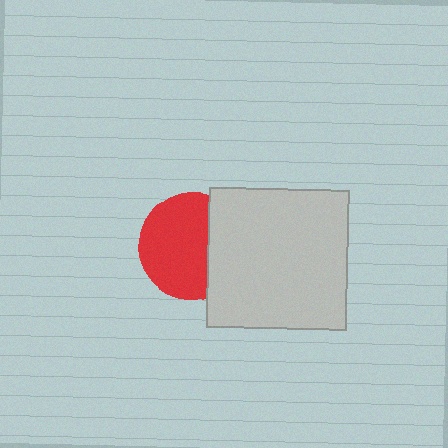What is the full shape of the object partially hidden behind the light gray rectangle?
The partially hidden object is a red circle.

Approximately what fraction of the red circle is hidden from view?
Roughly 33% of the red circle is hidden behind the light gray rectangle.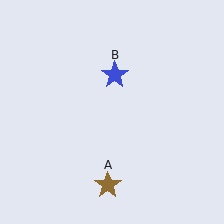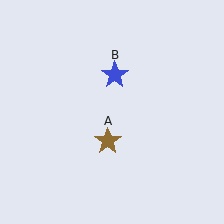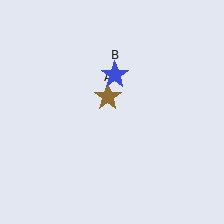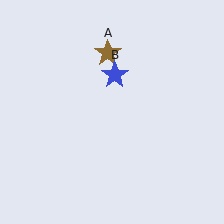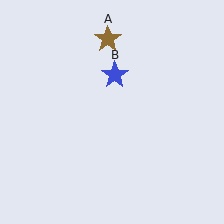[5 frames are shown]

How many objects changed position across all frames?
1 object changed position: brown star (object A).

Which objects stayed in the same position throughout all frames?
Blue star (object B) remained stationary.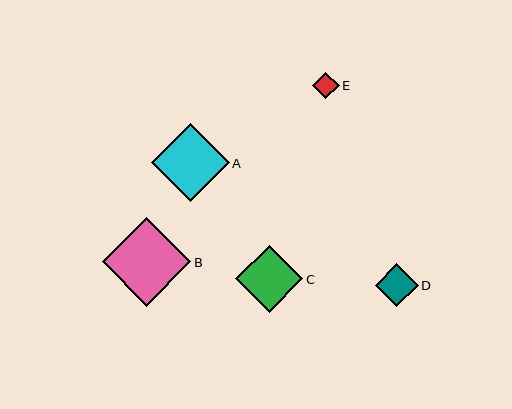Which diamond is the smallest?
Diamond E is the smallest with a size of approximately 27 pixels.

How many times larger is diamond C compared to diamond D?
Diamond C is approximately 1.6 times the size of diamond D.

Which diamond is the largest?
Diamond B is the largest with a size of approximately 89 pixels.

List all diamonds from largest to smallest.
From largest to smallest: B, A, C, D, E.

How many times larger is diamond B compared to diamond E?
Diamond B is approximately 3.3 times the size of diamond E.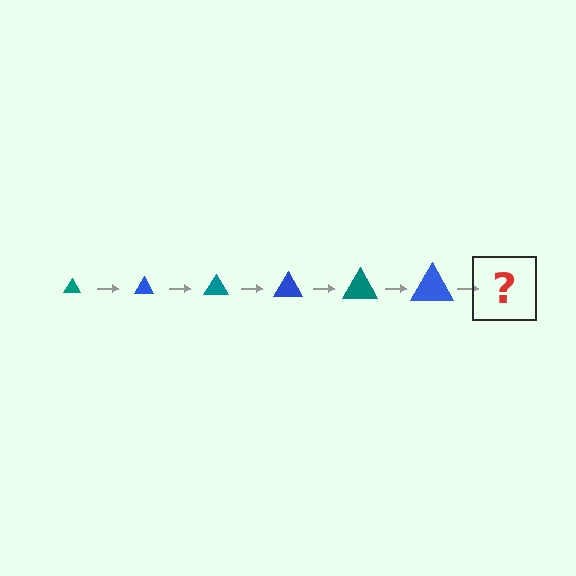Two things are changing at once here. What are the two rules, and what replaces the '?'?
The two rules are that the triangle grows larger each step and the color cycles through teal and blue. The '?' should be a teal triangle, larger than the previous one.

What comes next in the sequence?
The next element should be a teal triangle, larger than the previous one.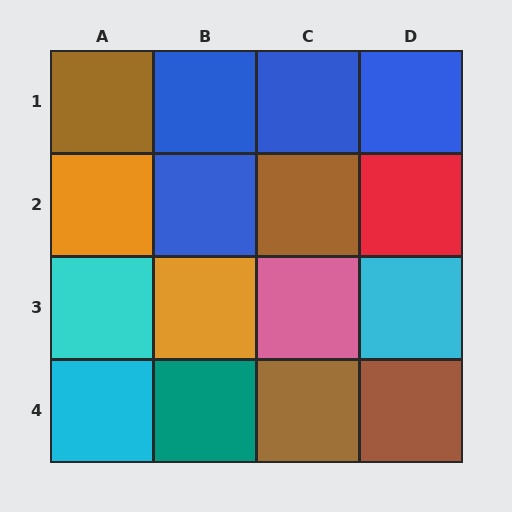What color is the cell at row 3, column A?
Cyan.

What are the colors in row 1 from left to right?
Brown, blue, blue, blue.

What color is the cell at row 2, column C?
Brown.